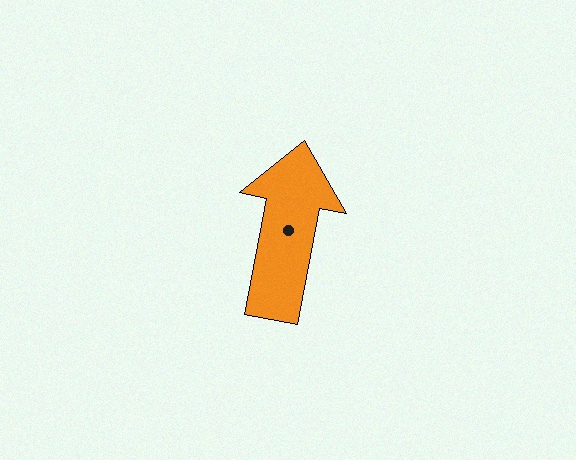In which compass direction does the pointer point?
North.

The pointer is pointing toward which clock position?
Roughly 12 o'clock.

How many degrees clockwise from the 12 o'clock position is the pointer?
Approximately 11 degrees.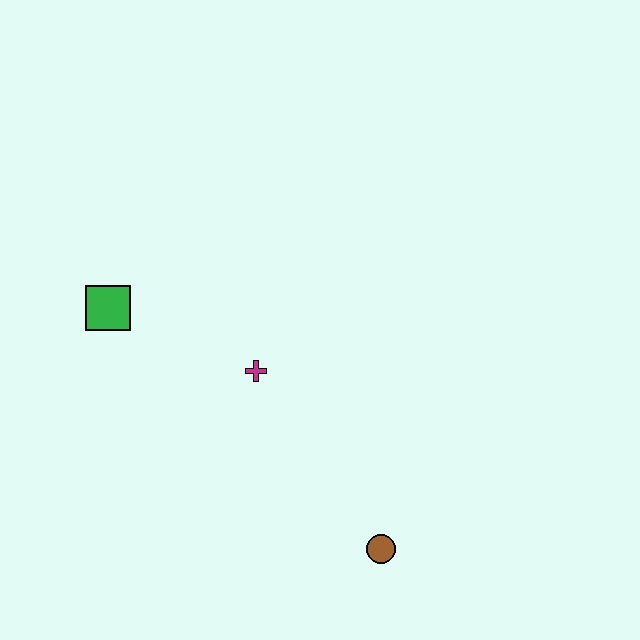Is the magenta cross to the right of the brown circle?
No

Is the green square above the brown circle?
Yes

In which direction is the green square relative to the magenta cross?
The green square is to the left of the magenta cross.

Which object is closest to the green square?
The magenta cross is closest to the green square.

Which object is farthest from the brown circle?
The green square is farthest from the brown circle.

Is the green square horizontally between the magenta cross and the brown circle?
No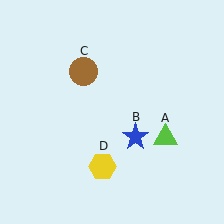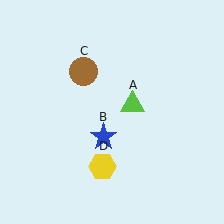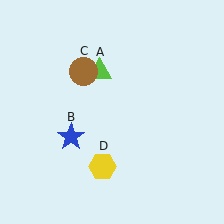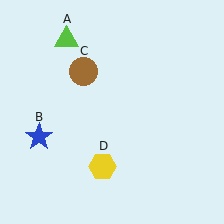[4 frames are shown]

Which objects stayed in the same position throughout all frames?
Brown circle (object C) and yellow hexagon (object D) remained stationary.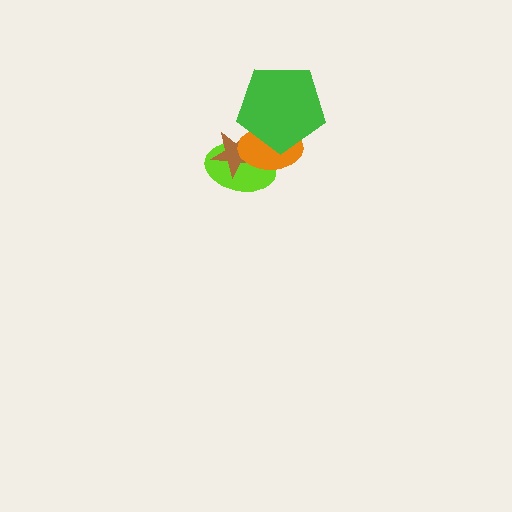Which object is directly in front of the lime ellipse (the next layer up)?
The brown star is directly in front of the lime ellipse.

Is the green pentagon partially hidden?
No, no other shape covers it.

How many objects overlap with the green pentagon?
2 objects overlap with the green pentagon.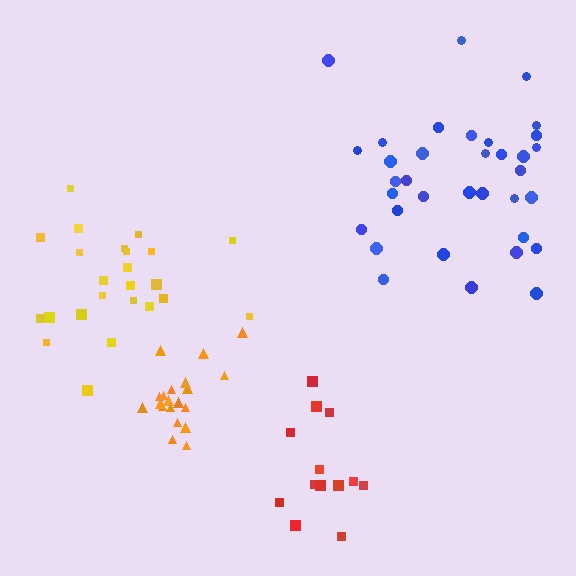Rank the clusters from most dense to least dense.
orange, yellow, blue, red.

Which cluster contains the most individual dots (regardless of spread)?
Blue (35).